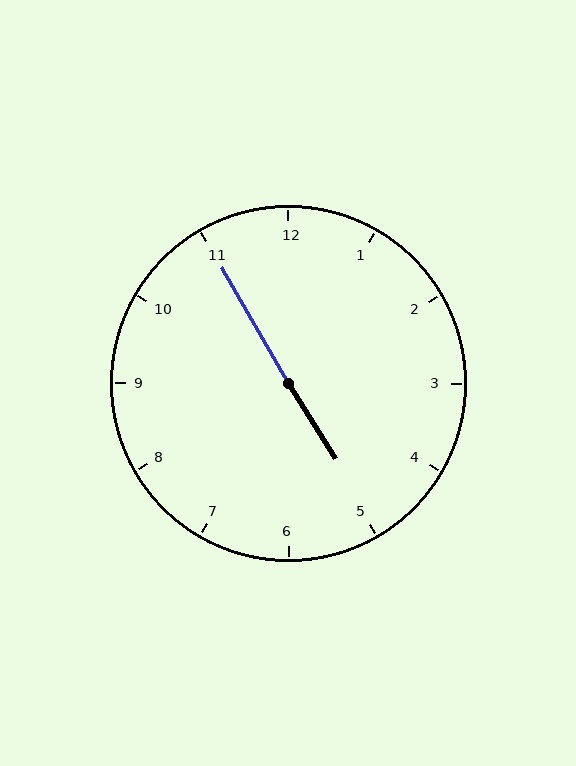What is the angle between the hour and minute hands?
Approximately 178 degrees.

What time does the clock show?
4:55.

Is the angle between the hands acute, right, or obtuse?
It is obtuse.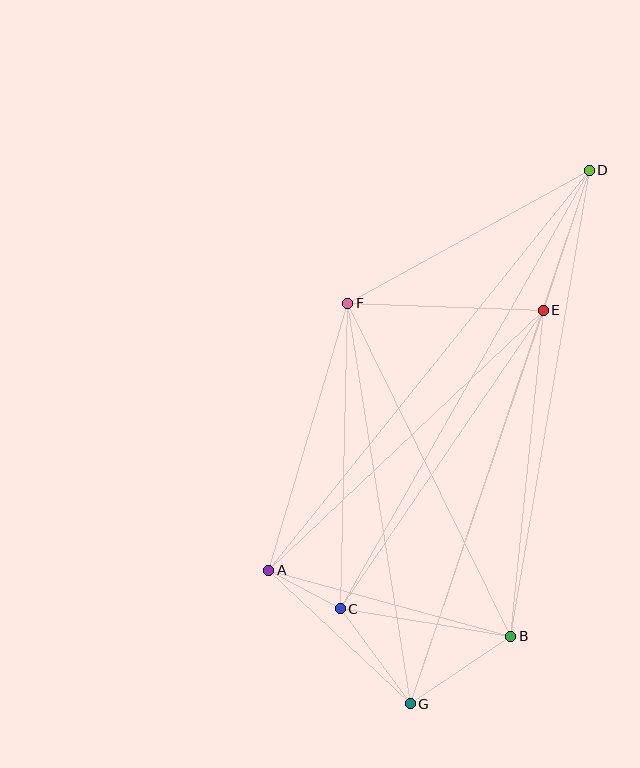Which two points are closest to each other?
Points A and C are closest to each other.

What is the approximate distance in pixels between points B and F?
The distance between B and F is approximately 371 pixels.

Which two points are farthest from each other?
Points D and G are farthest from each other.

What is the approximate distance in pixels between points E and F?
The distance between E and F is approximately 196 pixels.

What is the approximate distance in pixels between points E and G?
The distance between E and G is approximately 415 pixels.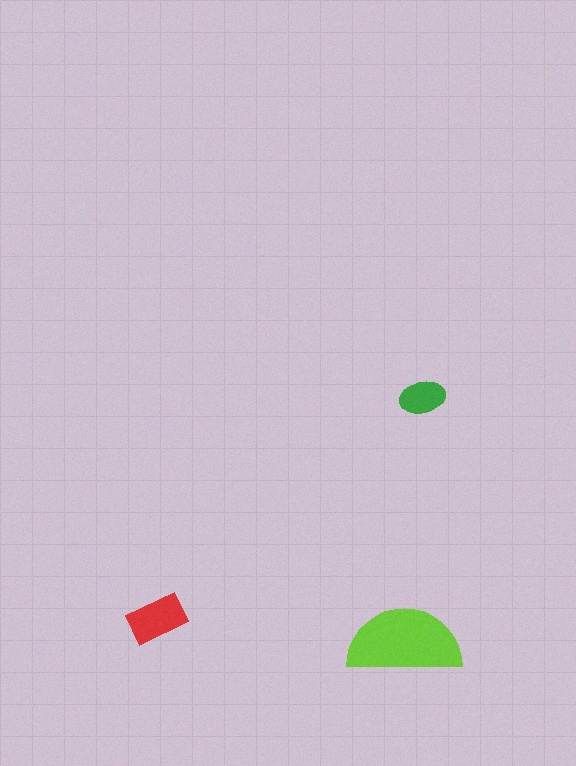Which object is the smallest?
The green ellipse.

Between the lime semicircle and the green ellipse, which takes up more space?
The lime semicircle.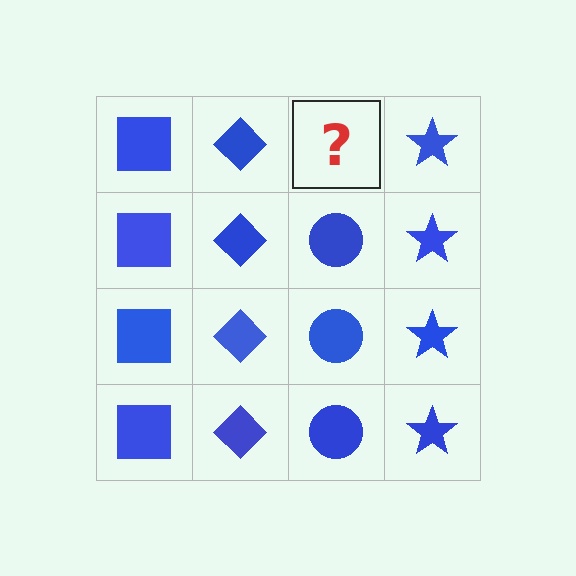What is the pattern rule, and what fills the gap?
The rule is that each column has a consistent shape. The gap should be filled with a blue circle.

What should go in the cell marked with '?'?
The missing cell should contain a blue circle.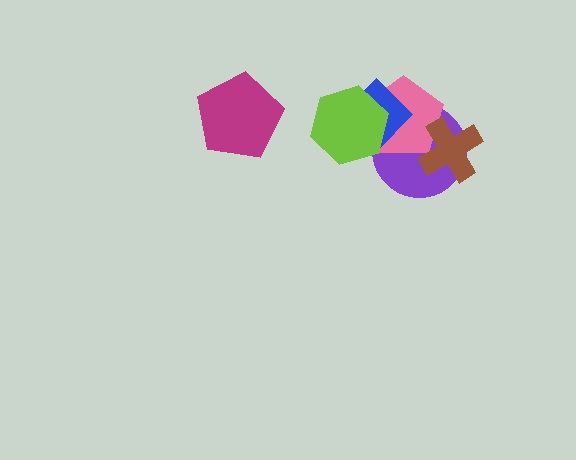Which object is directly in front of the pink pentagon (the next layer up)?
The blue diamond is directly in front of the pink pentagon.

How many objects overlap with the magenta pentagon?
0 objects overlap with the magenta pentagon.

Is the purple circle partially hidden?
Yes, it is partially covered by another shape.